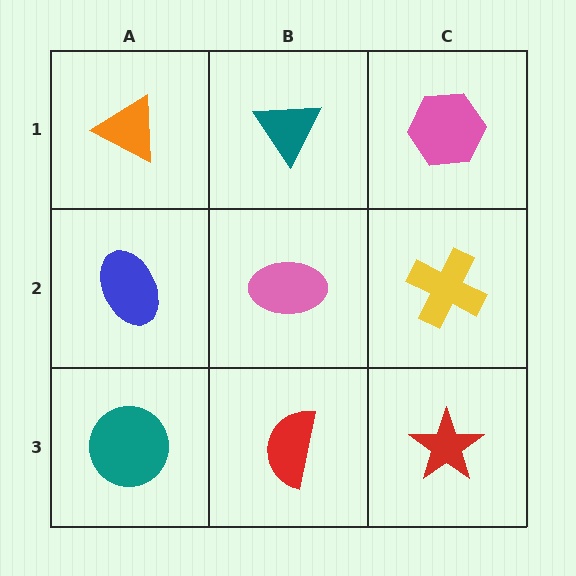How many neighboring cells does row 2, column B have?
4.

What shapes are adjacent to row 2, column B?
A teal triangle (row 1, column B), a red semicircle (row 3, column B), a blue ellipse (row 2, column A), a yellow cross (row 2, column C).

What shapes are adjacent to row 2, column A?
An orange triangle (row 1, column A), a teal circle (row 3, column A), a pink ellipse (row 2, column B).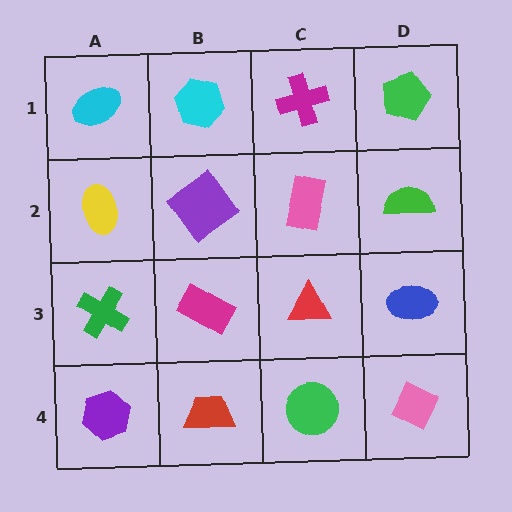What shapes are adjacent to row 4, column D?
A blue ellipse (row 3, column D), a green circle (row 4, column C).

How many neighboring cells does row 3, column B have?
4.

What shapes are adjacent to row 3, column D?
A green semicircle (row 2, column D), a pink diamond (row 4, column D), a red triangle (row 3, column C).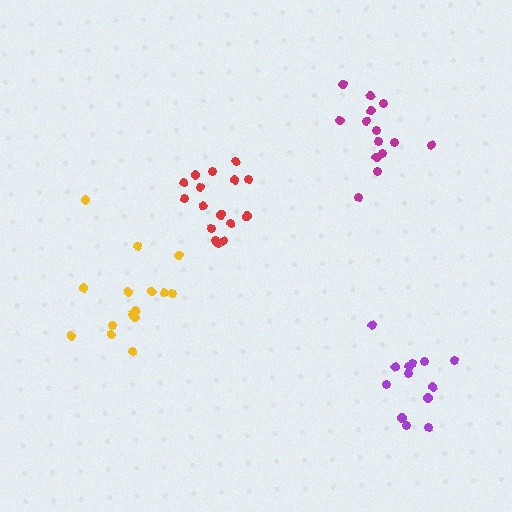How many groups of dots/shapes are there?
There are 4 groups.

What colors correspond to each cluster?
The clusters are colored: magenta, red, purple, yellow.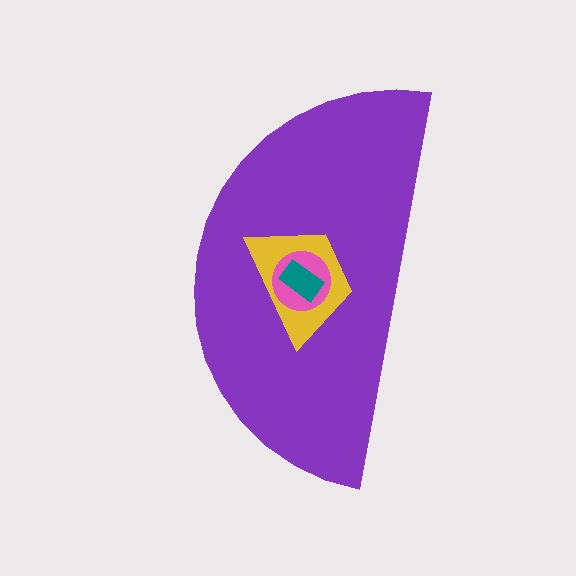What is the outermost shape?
The purple semicircle.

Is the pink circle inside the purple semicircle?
Yes.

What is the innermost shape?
The teal rectangle.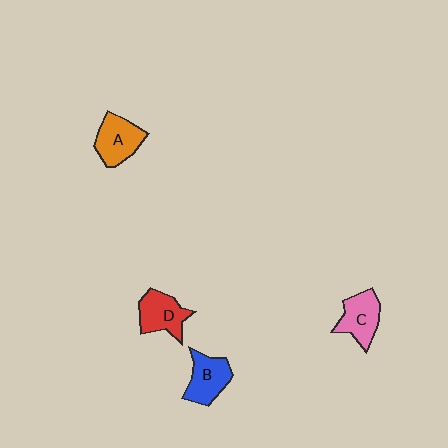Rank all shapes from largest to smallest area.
From largest to smallest: A (orange), D (red), C (pink), B (blue).